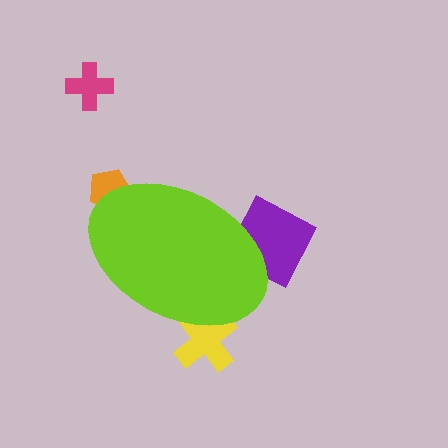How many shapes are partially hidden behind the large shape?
3 shapes are partially hidden.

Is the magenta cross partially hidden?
No, the magenta cross is fully visible.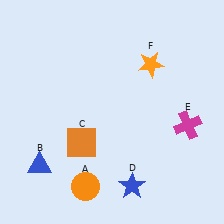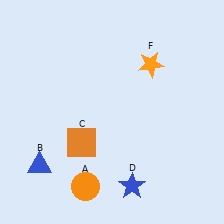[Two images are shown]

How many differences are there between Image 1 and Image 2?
There is 1 difference between the two images.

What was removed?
The magenta cross (E) was removed in Image 2.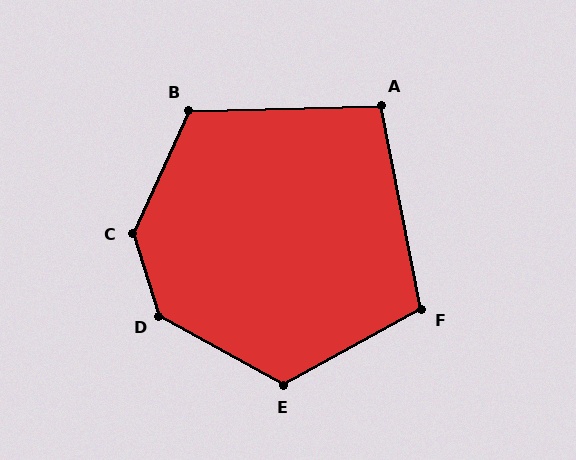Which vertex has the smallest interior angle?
A, at approximately 100 degrees.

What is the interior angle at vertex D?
Approximately 137 degrees (obtuse).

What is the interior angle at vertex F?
Approximately 107 degrees (obtuse).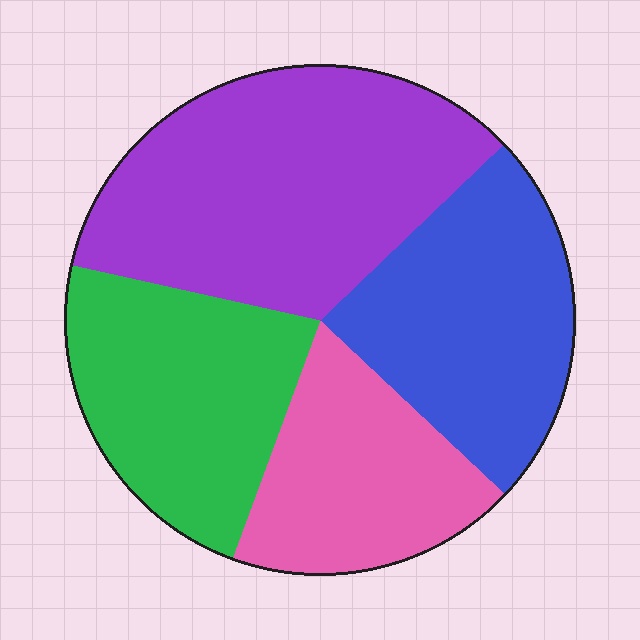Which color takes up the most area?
Purple, at roughly 35%.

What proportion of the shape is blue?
Blue covers 24% of the shape.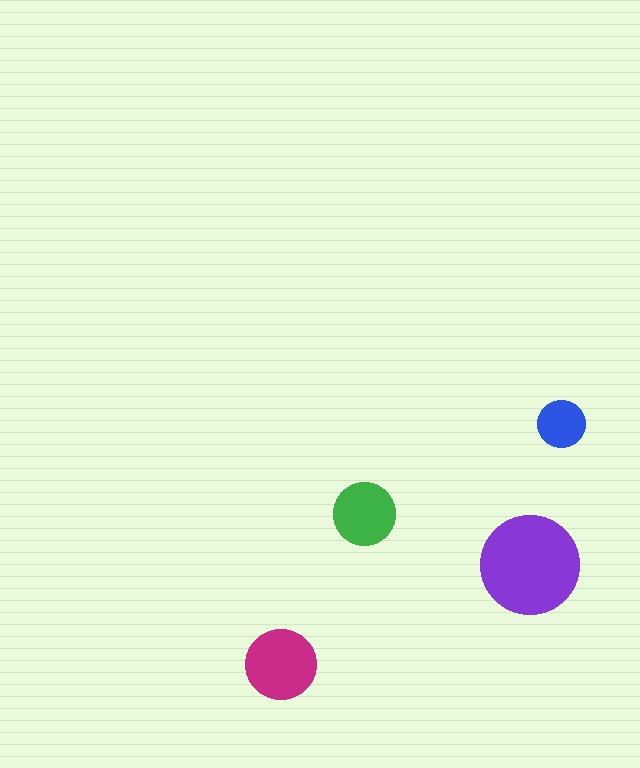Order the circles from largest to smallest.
the purple one, the magenta one, the green one, the blue one.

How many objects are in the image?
There are 4 objects in the image.